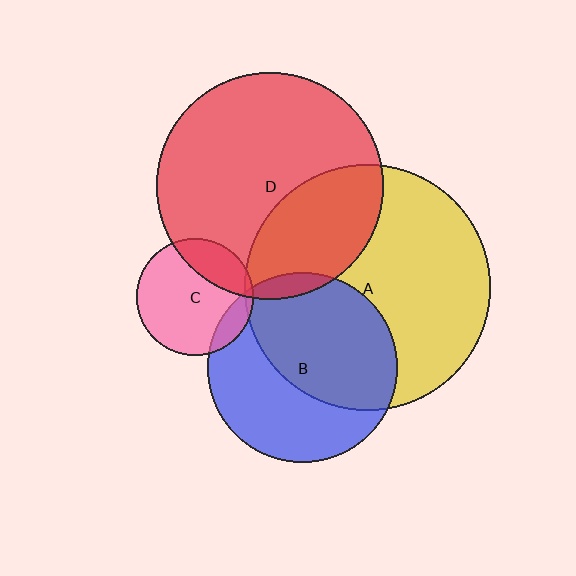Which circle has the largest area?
Circle A (yellow).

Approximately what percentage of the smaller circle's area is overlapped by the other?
Approximately 25%.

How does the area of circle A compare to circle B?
Approximately 1.7 times.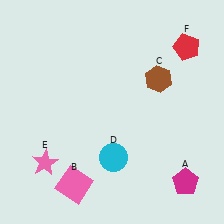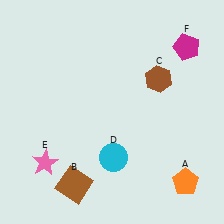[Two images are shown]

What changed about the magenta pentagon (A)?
In Image 1, A is magenta. In Image 2, it changed to orange.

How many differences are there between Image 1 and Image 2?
There are 3 differences between the two images.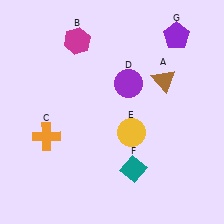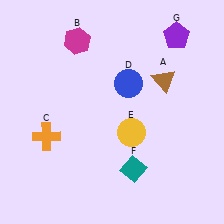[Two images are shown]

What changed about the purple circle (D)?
In Image 1, D is purple. In Image 2, it changed to blue.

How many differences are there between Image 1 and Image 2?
There is 1 difference between the two images.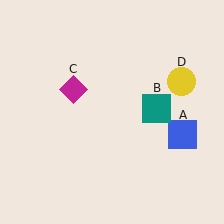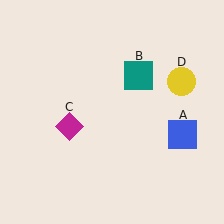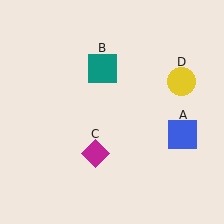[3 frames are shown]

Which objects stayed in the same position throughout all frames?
Blue square (object A) and yellow circle (object D) remained stationary.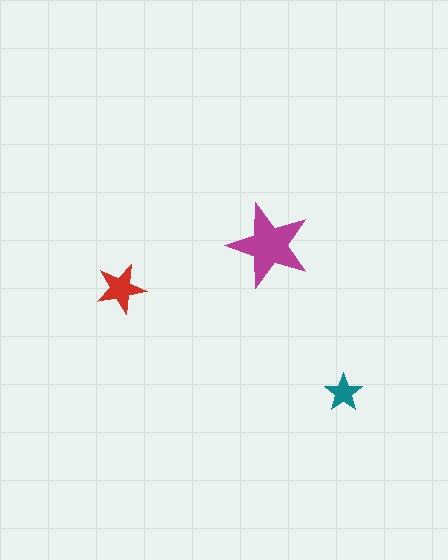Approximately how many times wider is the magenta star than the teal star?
About 2 times wider.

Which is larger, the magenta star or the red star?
The magenta one.